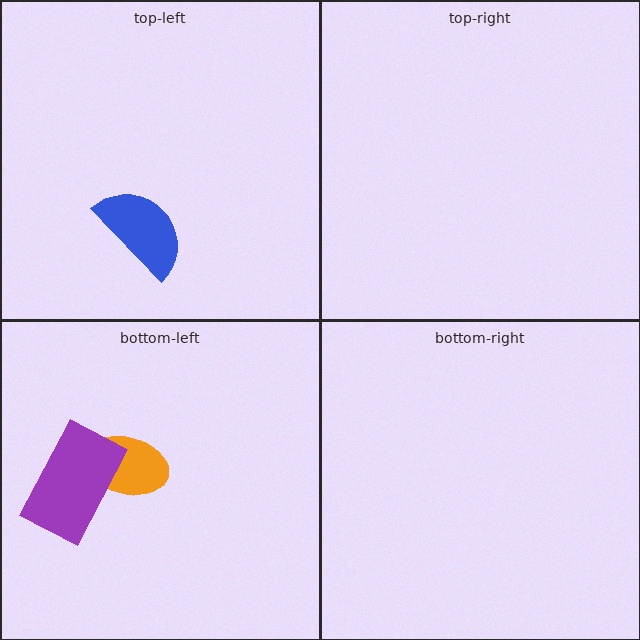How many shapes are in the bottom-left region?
2.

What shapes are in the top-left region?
The blue semicircle.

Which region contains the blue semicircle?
The top-left region.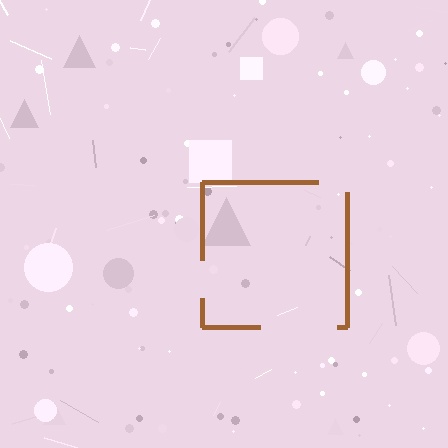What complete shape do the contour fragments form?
The contour fragments form a square.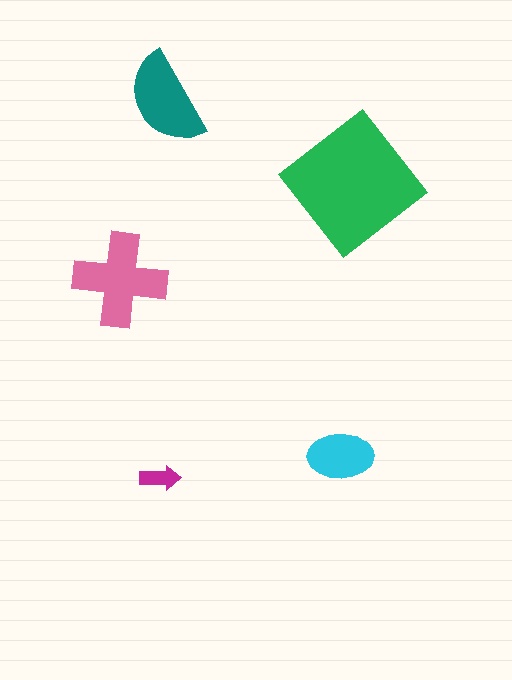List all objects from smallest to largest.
The magenta arrow, the cyan ellipse, the teal semicircle, the pink cross, the green diamond.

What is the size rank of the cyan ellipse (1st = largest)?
4th.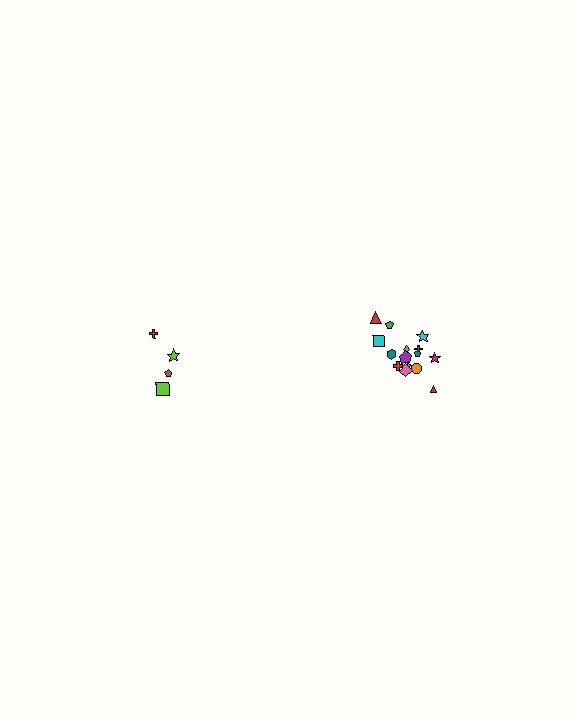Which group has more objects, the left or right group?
The right group.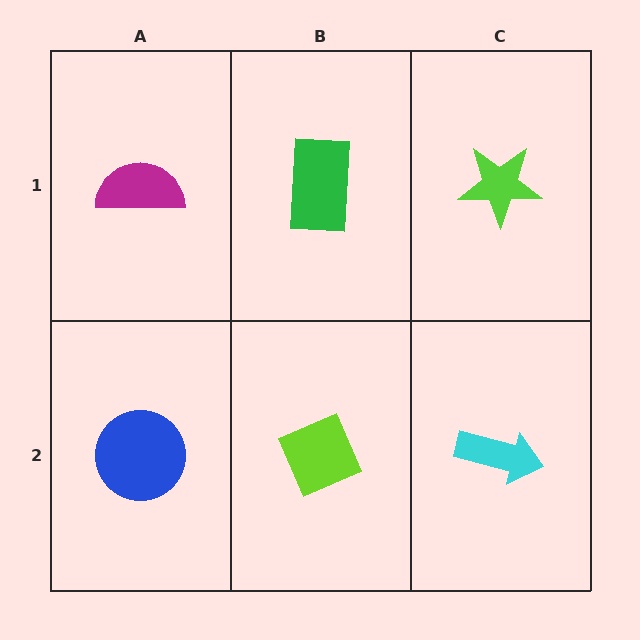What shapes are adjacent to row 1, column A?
A blue circle (row 2, column A), a green rectangle (row 1, column B).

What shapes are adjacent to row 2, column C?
A lime star (row 1, column C), a lime diamond (row 2, column B).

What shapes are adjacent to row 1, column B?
A lime diamond (row 2, column B), a magenta semicircle (row 1, column A), a lime star (row 1, column C).